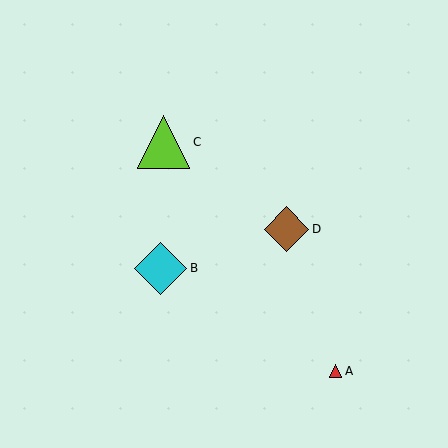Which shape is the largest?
The lime triangle (labeled C) is the largest.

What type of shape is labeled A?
Shape A is a red triangle.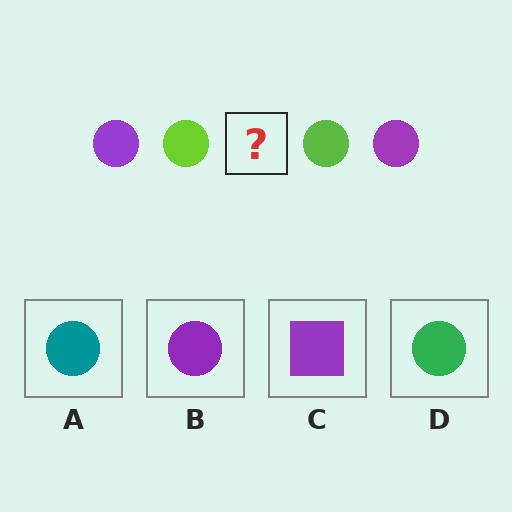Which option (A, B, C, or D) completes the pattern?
B.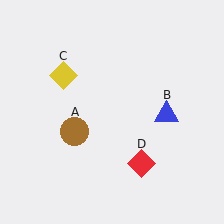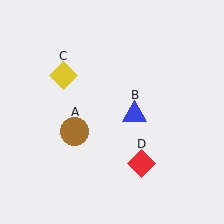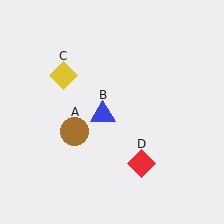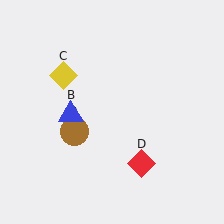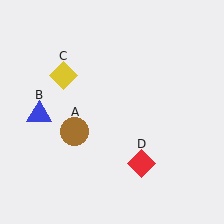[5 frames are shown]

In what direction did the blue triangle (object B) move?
The blue triangle (object B) moved left.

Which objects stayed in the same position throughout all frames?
Brown circle (object A) and yellow diamond (object C) and red diamond (object D) remained stationary.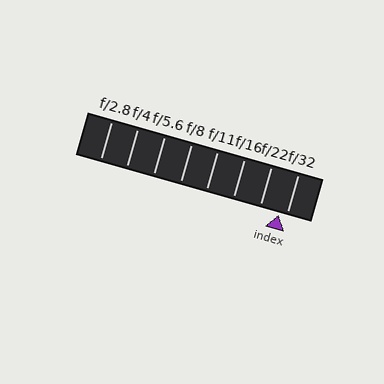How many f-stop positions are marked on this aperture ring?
There are 8 f-stop positions marked.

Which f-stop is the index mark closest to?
The index mark is closest to f/32.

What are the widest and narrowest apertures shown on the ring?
The widest aperture shown is f/2.8 and the narrowest is f/32.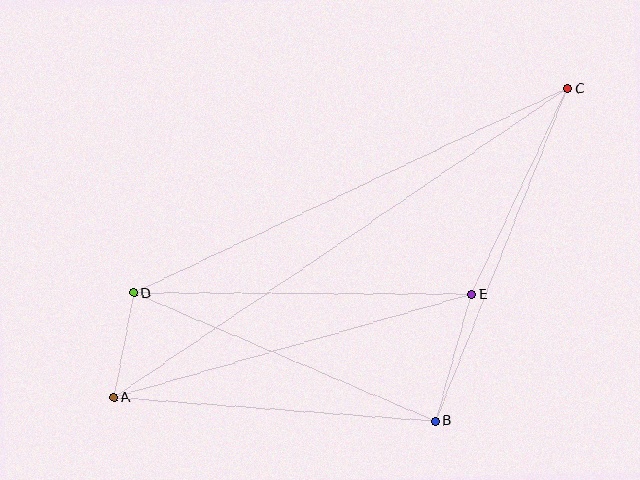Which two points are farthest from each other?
Points A and C are farthest from each other.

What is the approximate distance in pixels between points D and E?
The distance between D and E is approximately 338 pixels.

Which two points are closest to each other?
Points A and D are closest to each other.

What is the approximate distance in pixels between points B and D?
The distance between B and D is approximately 328 pixels.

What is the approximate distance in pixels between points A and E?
The distance between A and E is approximately 372 pixels.